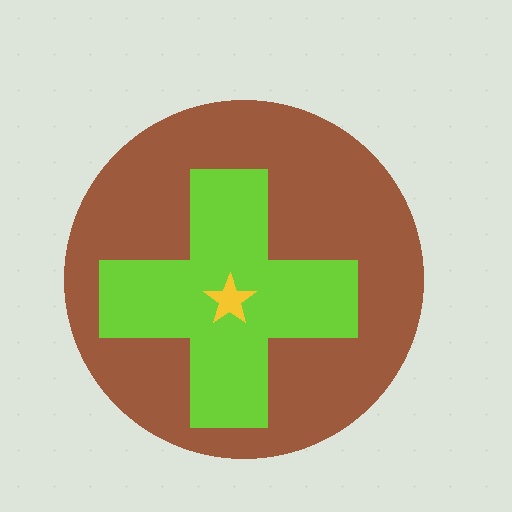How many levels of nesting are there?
3.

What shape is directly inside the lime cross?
The yellow star.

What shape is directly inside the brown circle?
The lime cross.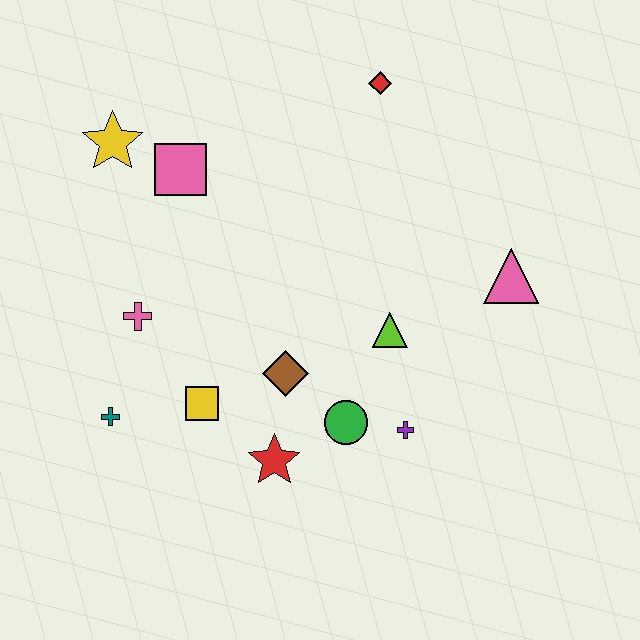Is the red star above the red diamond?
No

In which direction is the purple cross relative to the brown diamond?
The purple cross is to the right of the brown diamond.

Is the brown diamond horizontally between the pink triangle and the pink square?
Yes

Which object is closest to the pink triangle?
The lime triangle is closest to the pink triangle.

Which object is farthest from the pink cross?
The pink triangle is farthest from the pink cross.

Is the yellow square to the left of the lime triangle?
Yes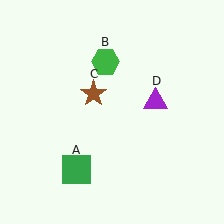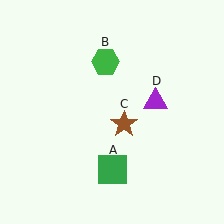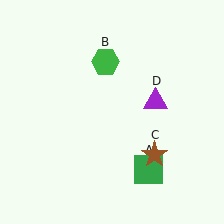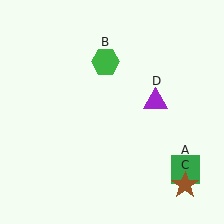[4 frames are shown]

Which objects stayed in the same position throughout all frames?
Green hexagon (object B) and purple triangle (object D) remained stationary.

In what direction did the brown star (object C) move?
The brown star (object C) moved down and to the right.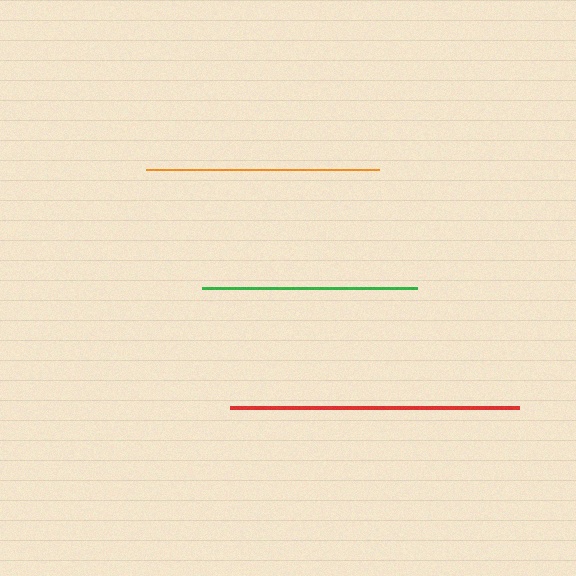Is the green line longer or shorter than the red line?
The red line is longer than the green line.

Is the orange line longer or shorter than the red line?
The red line is longer than the orange line.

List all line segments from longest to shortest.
From longest to shortest: red, orange, green.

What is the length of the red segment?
The red segment is approximately 289 pixels long.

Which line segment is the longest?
The red line is the longest at approximately 289 pixels.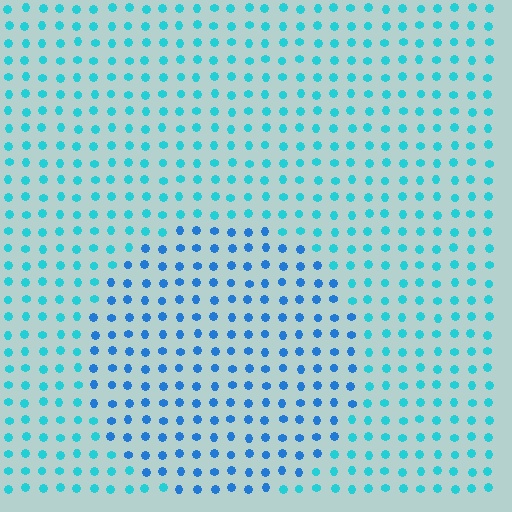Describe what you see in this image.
The image is filled with small cyan elements in a uniform arrangement. A circle-shaped region is visible where the elements are tinted to a slightly different hue, forming a subtle color boundary.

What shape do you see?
I see a circle.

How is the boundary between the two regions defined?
The boundary is defined purely by a slight shift in hue (about 29 degrees). Spacing, size, and orientation are identical on both sides.